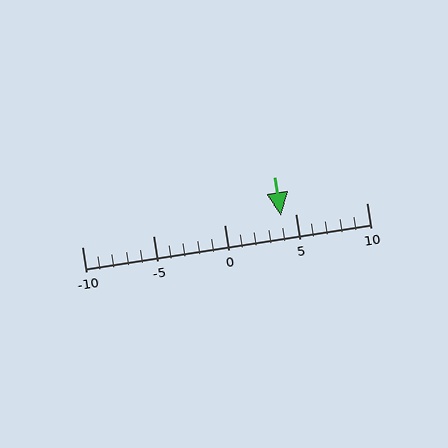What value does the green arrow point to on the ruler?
The green arrow points to approximately 4.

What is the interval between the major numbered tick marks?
The major tick marks are spaced 5 units apart.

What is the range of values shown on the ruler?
The ruler shows values from -10 to 10.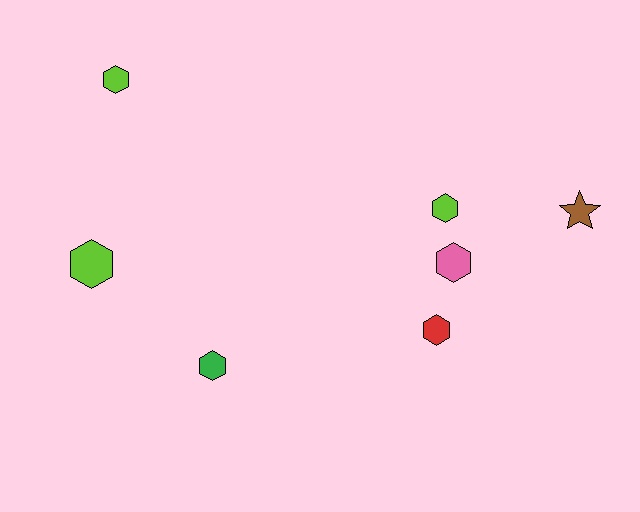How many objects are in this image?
There are 7 objects.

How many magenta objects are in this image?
There are no magenta objects.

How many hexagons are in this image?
There are 6 hexagons.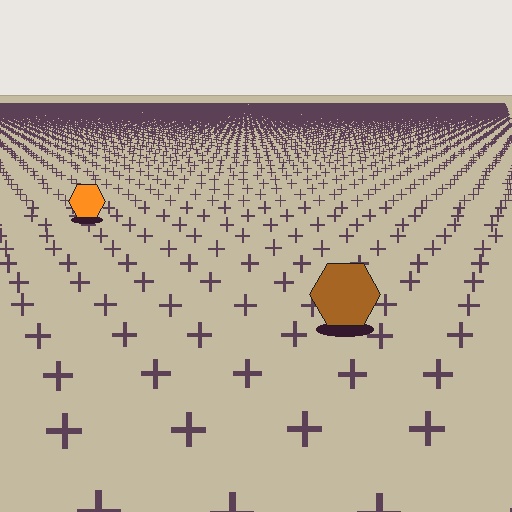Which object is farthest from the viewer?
The orange hexagon is farthest from the viewer. It appears smaller and the ground texture around it is denser.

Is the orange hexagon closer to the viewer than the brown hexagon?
No. The brown hexagon is closer — you can tell from the texture gradient: the ground texture is coarser near it.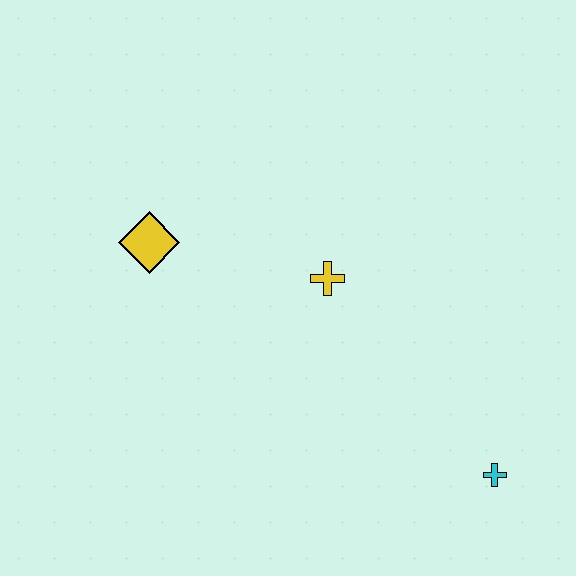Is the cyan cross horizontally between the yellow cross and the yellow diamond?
No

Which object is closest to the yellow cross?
The yellow diamond is closest to the yellow cross.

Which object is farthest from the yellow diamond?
The cyan cross is farthest from the yellow diamond.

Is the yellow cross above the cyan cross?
Yes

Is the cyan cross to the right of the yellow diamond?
Yes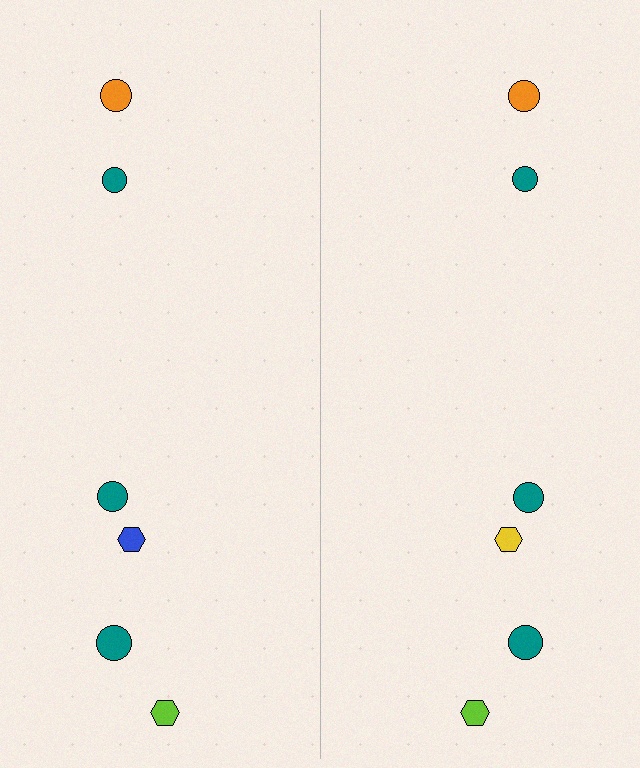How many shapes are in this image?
There are 12 shapes in this image.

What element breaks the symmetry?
The yellow hexagon on the right side breaks the symmetry — its mirror counterpart is blue.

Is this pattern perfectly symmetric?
No, the pattern is not perfectly symmetric. The yellow hexagon on the right side breaks the symmetry — its mirror counterpart is blue.